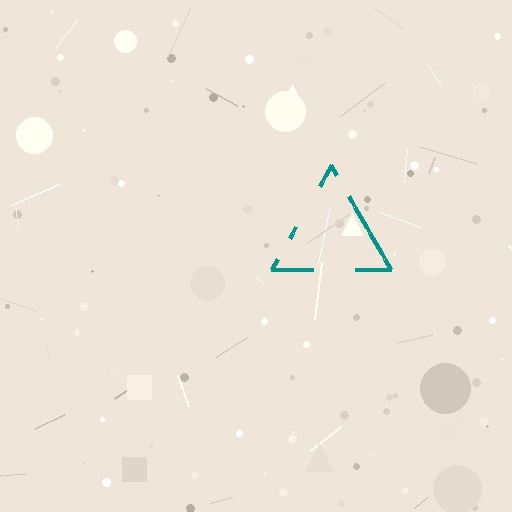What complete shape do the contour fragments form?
The contour fragments form a triangle.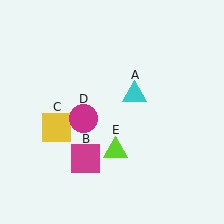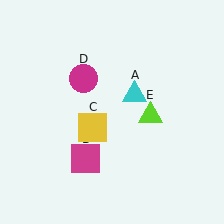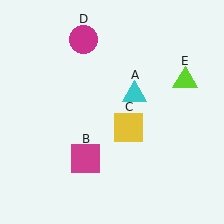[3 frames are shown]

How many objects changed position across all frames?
3 objects changed position: yellow square (object C), magenta circle (object D), lime triangle (object E).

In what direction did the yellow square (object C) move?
The yellow square (object C) moved right.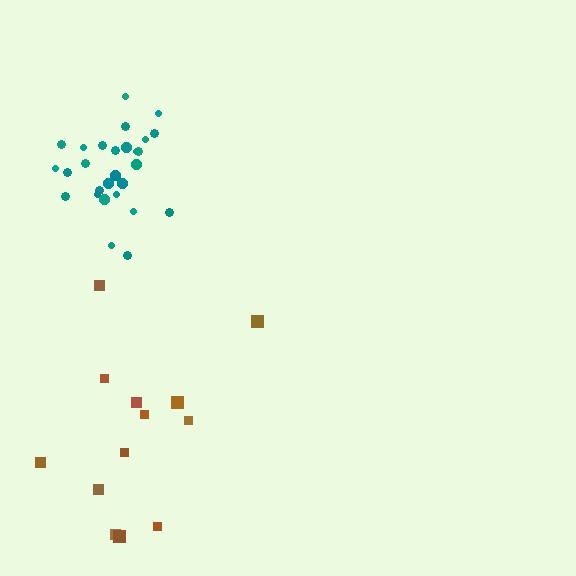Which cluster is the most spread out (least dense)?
Brown.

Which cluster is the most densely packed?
Teal.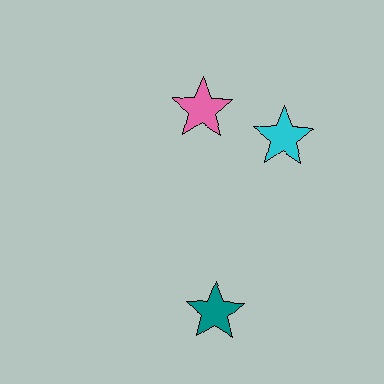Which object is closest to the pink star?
The cyan star is closest to the pink star.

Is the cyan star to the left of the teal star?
No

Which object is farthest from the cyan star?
The teal star is farthest from the cyan star.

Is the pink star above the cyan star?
Yes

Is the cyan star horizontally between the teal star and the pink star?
No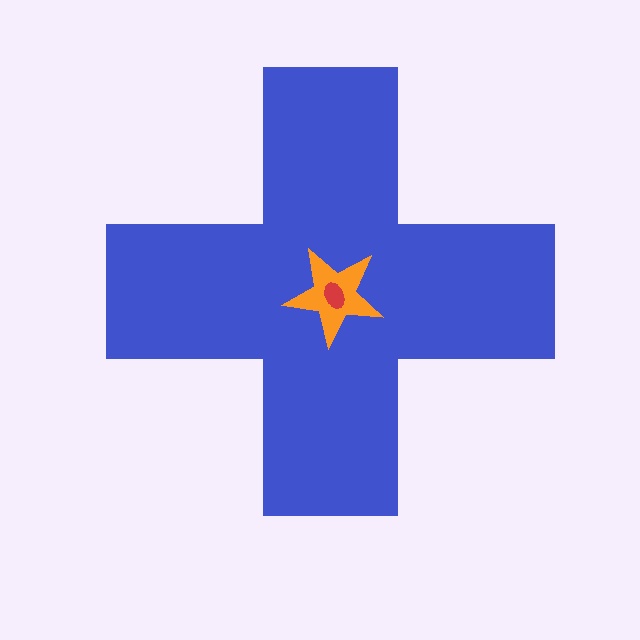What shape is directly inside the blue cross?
The orange star.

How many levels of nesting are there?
3.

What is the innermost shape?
The red ellipse.